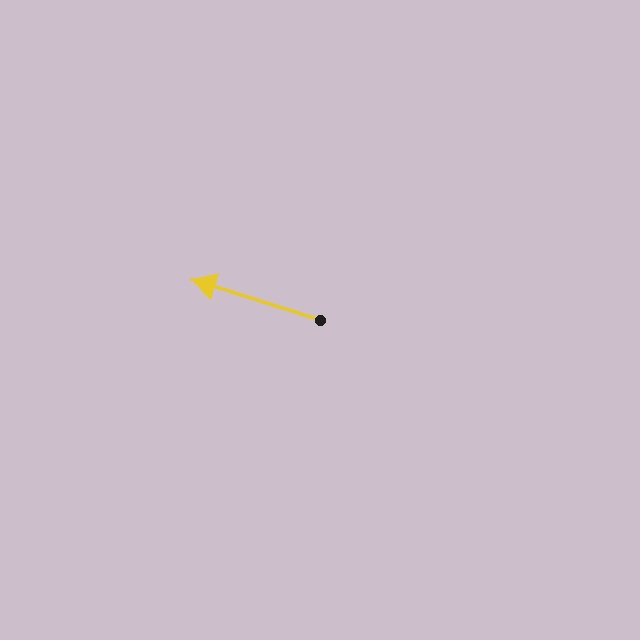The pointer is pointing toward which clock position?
Roughly 10 o'clock.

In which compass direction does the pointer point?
West.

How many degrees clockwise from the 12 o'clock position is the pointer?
Approximately 288 degrees.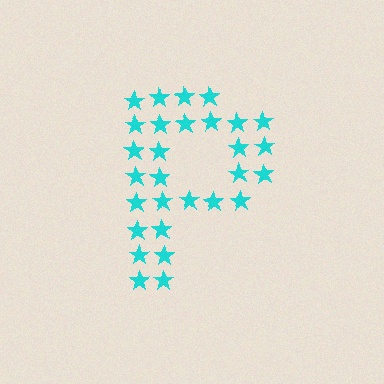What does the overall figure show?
The overall figure shows the letter P.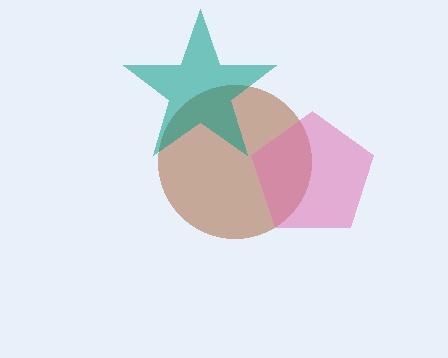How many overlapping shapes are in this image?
There are 3 overlapping shapes in the image.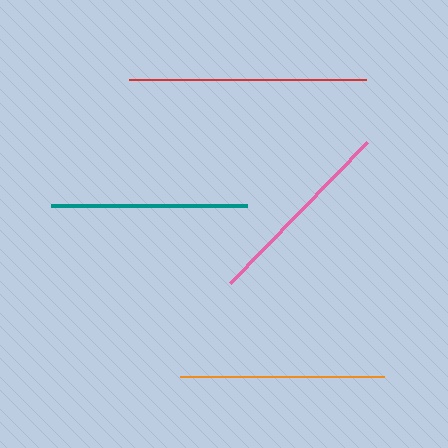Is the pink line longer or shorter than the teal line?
The teal line is longer than the pink line.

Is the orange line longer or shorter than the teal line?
The orange line is longer than the teal line.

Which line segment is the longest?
The red line is the longest at approximately 236 pixels.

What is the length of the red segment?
The red segment is approximately 236 pixels long.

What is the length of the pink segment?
The pink segment is approximately 196 pixels long.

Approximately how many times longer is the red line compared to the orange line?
The red line is approximately 1.2 times the length of the orange line.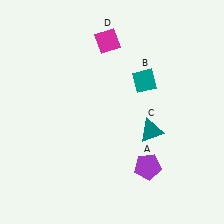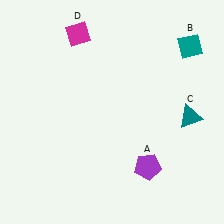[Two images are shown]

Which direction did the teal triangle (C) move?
The teal triangle (C) moved right.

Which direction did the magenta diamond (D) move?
The magenta diamond (D) moved left.